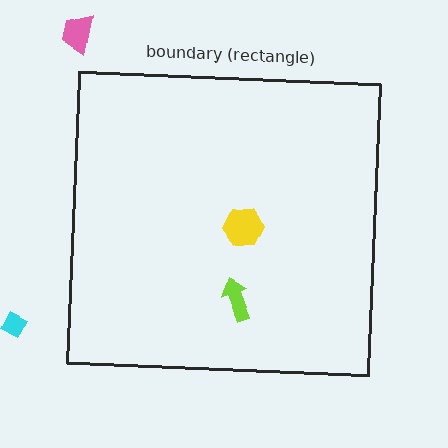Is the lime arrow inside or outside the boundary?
Inside.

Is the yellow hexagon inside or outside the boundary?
Inside.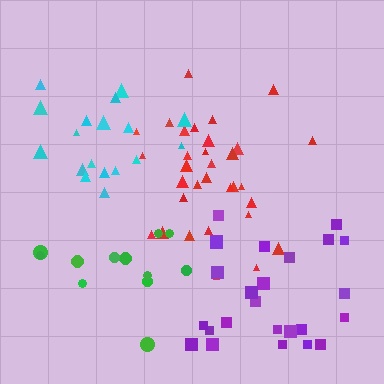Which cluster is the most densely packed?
Red.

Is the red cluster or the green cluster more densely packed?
Red.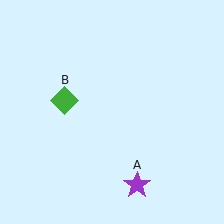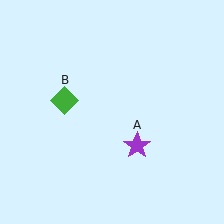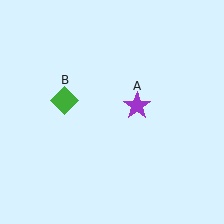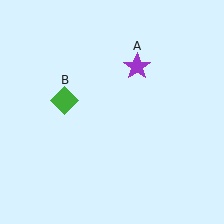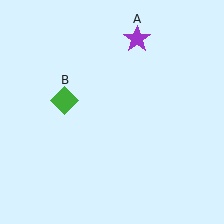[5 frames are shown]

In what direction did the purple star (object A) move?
The purple star (object A) moved up.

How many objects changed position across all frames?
1 object changed position: purple star (object A).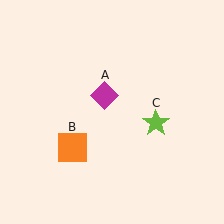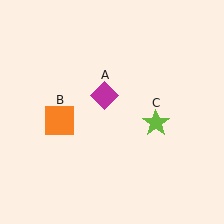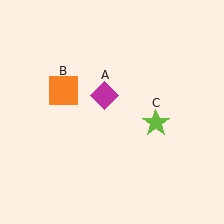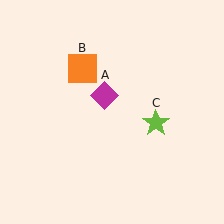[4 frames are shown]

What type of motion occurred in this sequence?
The orange square (object B) rotated clockwise around the center of the scene.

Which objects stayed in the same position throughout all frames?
Magenta diamond (object A) and lime star (object C) remained stationary.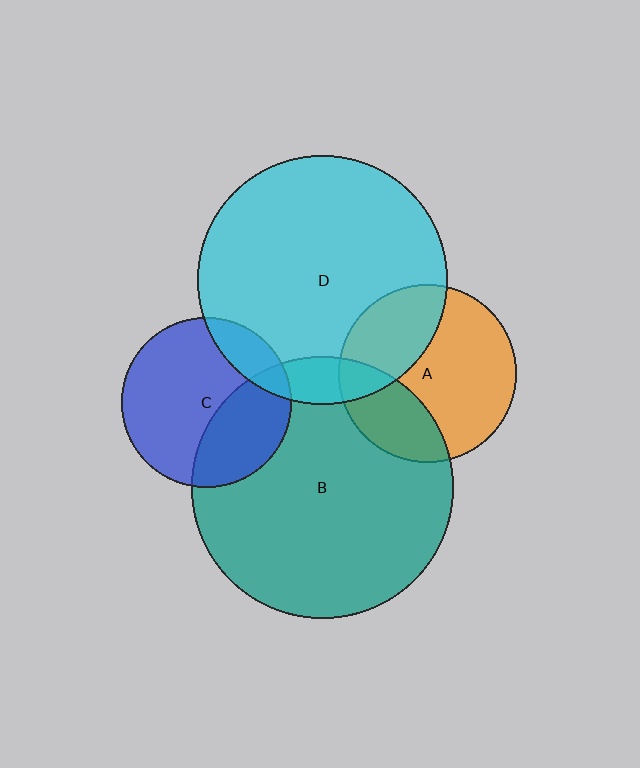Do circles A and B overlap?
Yes.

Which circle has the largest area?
Circle B (teal).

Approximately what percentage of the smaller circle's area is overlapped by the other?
Approximately 25%.